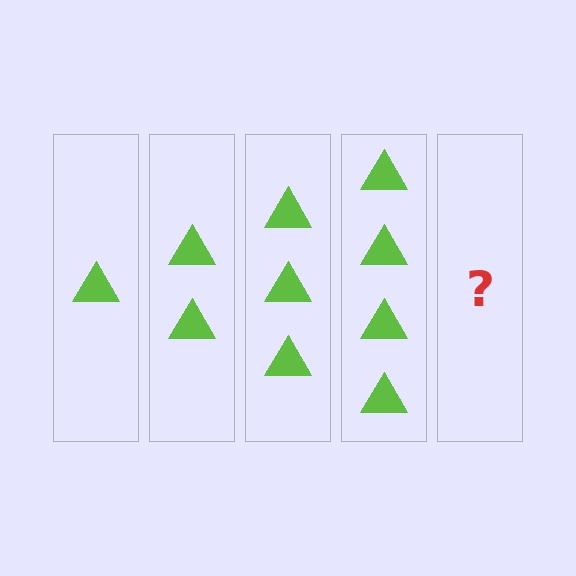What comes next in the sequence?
The next element should be 5 triangles.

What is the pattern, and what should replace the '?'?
The pattern is that each step adds one more triangle. The '?' should be 5 triangles.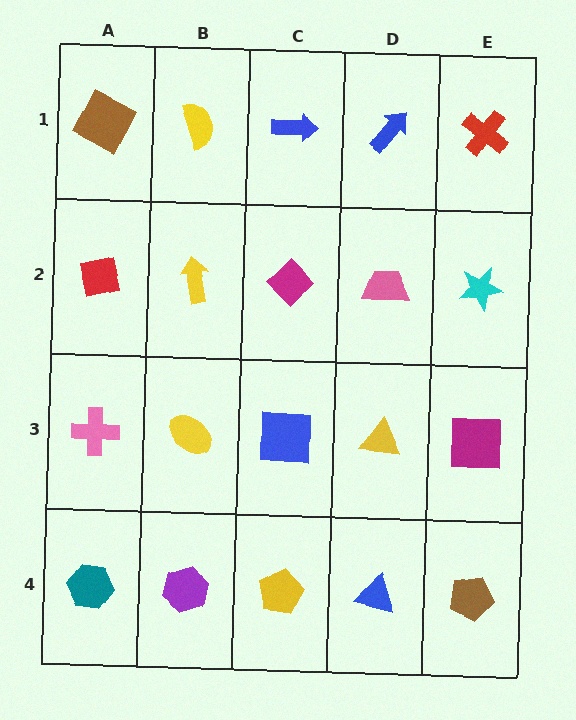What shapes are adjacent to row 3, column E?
A cyan star (row 2, column E), a brown pentagon (row 4, column E), a yellow triangle (row 3, column D).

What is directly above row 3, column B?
A yellow arrow.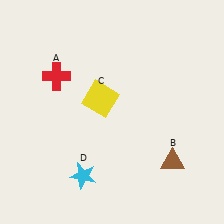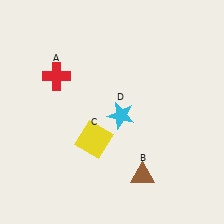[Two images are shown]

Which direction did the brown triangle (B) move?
The brown triangle (B) moved left.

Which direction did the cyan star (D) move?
The cyan star (D) moved up.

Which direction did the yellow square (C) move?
The yellow square (C) moved down.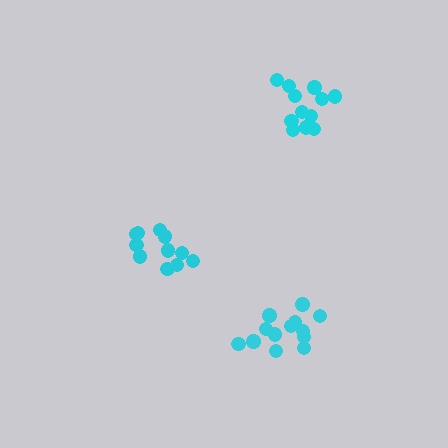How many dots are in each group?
Group 1: 13 dots, Group 2: 11 dots, Group 3: 12 dots (36 total).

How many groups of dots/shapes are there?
There are 3 groups.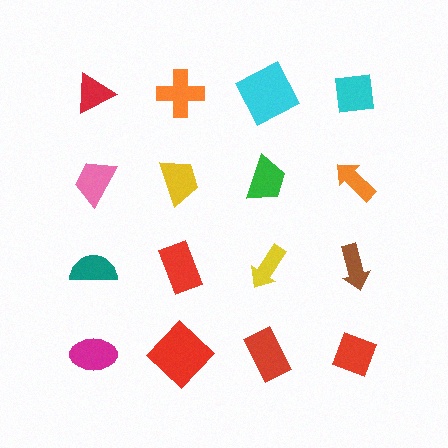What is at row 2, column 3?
A green trapezoid.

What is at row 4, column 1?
A magenta ellipse.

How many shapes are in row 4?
4 shapes.